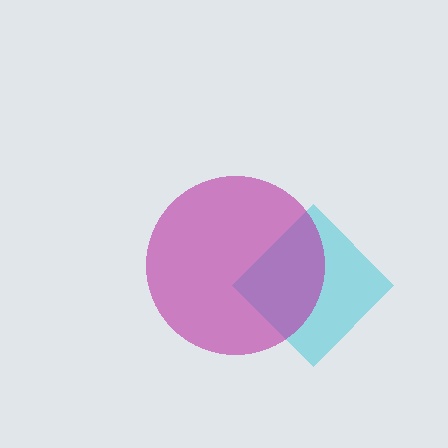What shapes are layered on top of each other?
The layered shapes are: a cyan diamond, a magenta circle.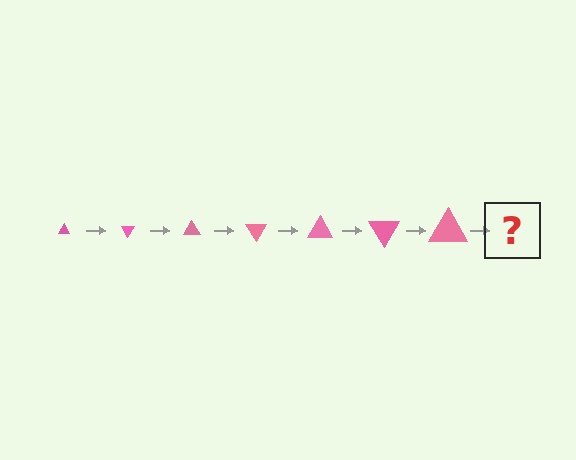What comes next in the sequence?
The next element should be a triangle, larger than the previous one and rotated 420 degrees from the start.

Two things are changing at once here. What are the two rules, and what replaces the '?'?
The two rules are that the triangle grows larger each step and it rotates 60 degrees each step. The '?' should be a triangle, larger than the previous one and rotated 420 degrees from the start.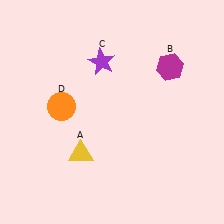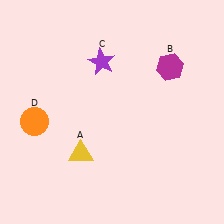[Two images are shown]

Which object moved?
The orange circle (D) moved left.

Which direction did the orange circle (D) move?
The orange circle (D) moved left.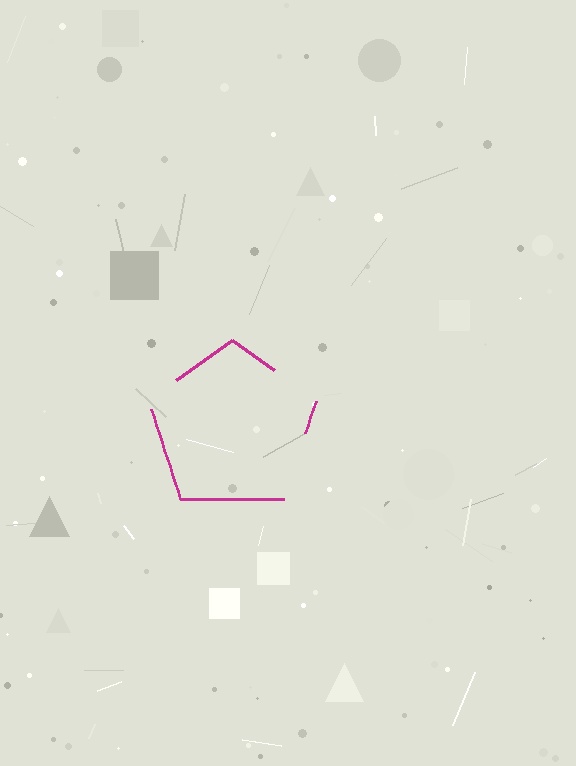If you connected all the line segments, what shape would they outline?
They would outline a pentagon.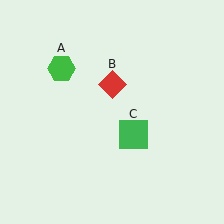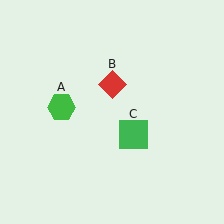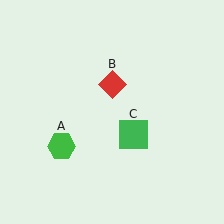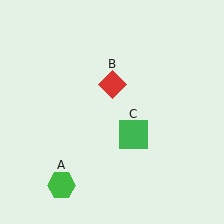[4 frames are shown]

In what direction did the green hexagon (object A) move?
The green hexagon (object A) moved down.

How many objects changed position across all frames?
1 object changed position: green hexagon (object A).